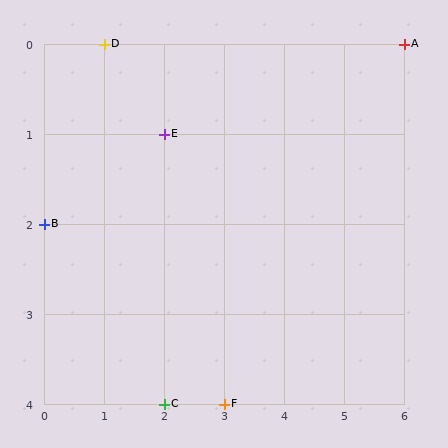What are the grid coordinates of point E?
Point E is at grid coordinates (2, 1).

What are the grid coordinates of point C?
Point C is at grid coordinates (2, 4).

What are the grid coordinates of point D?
Point D is at grid coordinates (1, 0).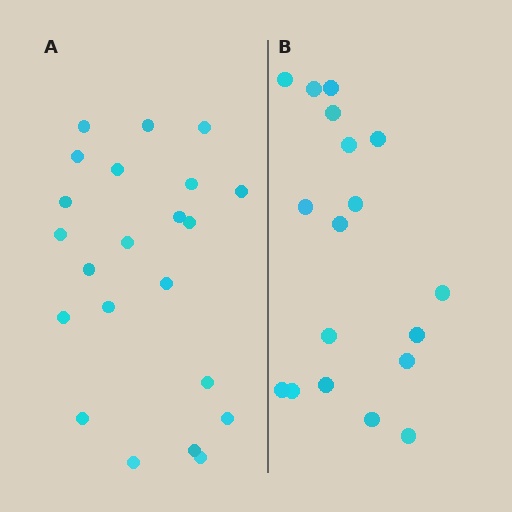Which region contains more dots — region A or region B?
Region A (the left region) has more dots.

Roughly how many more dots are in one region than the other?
Region A has about 4 more dots than region B.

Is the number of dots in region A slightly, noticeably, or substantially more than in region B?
Region A has only slightly more — the two regions are fairly close. The ratio is roughly 1.2 to 1.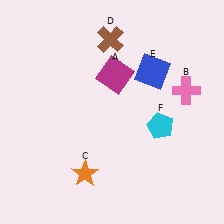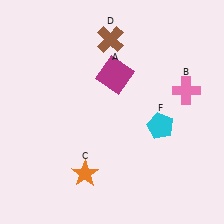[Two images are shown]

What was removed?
The blue square (E) was removed in Image 2.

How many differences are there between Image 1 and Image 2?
There is 1 difference between the two images.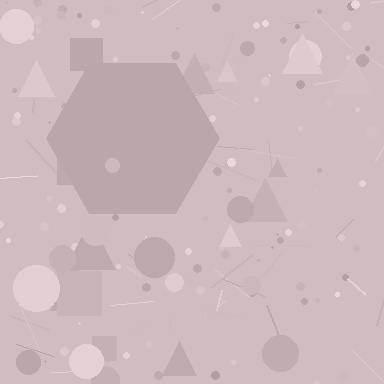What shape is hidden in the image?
A hexagon is hidden in the image.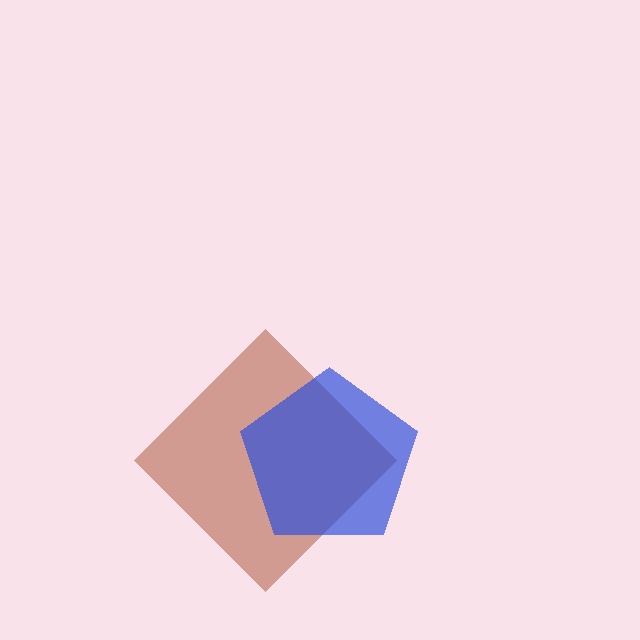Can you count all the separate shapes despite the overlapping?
Yes, there are 2 separate shapes.